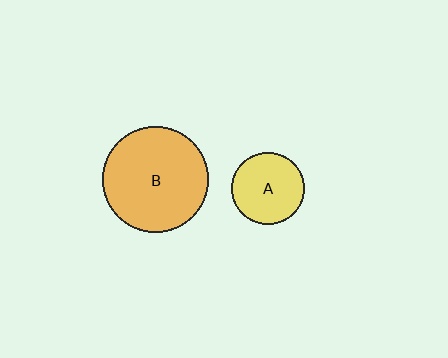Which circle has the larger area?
Circle B (orange).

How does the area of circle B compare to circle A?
Approximately 2.1 times.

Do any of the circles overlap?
No, none of the circles overlap.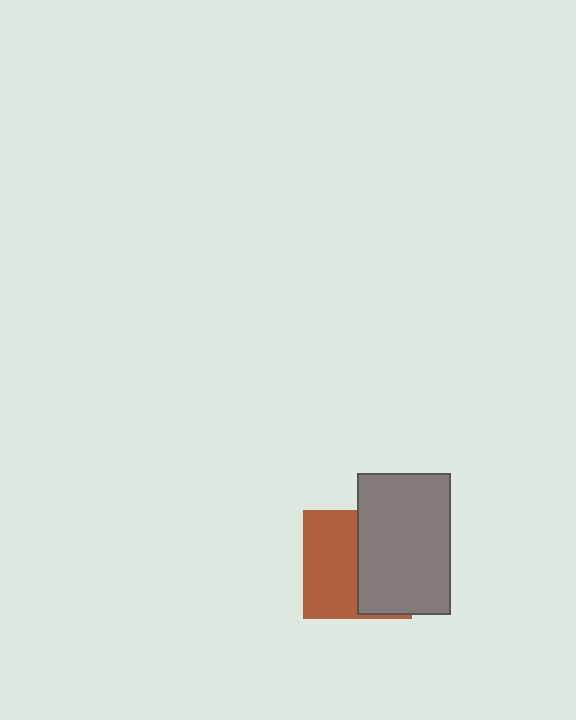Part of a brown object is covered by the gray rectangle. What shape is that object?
It is a square.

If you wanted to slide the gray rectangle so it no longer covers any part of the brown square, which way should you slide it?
Slide it right — that is the most direct way to separate the two shapes.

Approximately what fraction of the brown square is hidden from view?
Roughly 48% of the brown square is hidden behind the gray rectangle.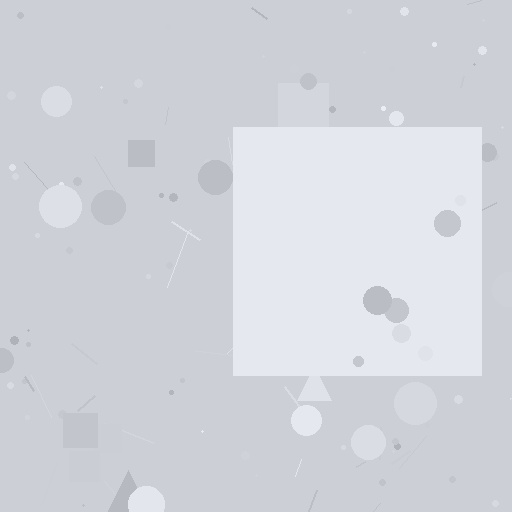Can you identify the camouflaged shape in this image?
The camouflaged shape is a square.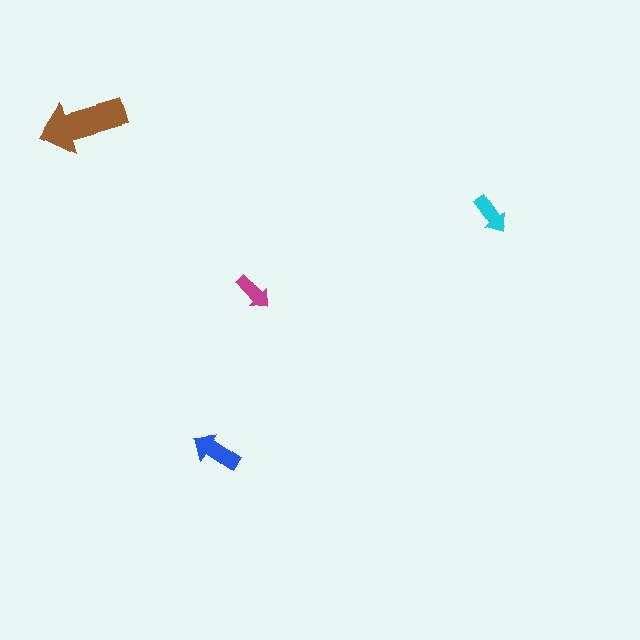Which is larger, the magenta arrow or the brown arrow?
The brown one.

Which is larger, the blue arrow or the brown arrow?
The brown one.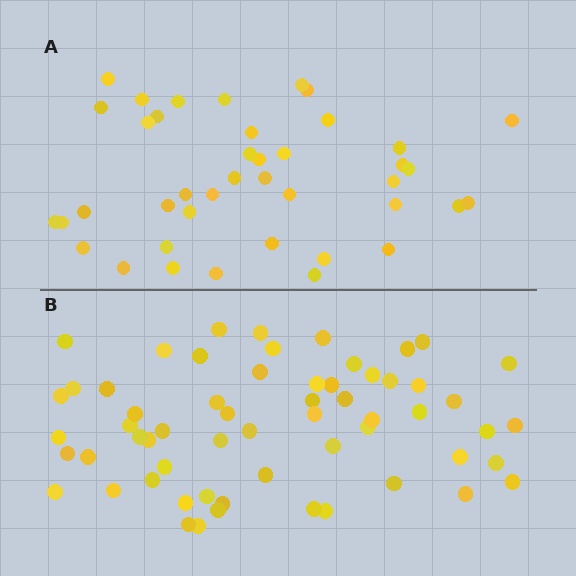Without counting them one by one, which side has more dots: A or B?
Region B (the bottom region) has more dots.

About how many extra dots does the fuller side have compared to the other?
Region B has approximately 20 more dots than region A.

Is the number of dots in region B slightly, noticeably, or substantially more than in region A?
Region B has substantially more. The ratio is roughly 1.5 to 1.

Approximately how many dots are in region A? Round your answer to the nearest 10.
About 40 dots. (The exact count is 41, which rounds to 40.)